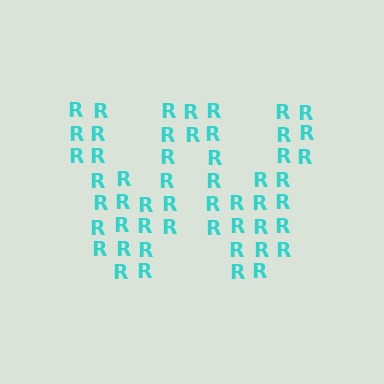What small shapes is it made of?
It is made of small letter R's.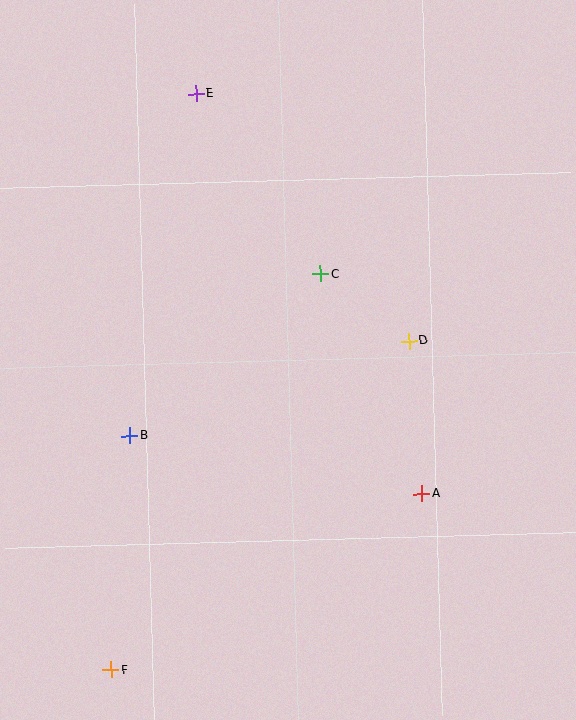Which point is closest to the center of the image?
Point C at (320, 274) is closest to the center.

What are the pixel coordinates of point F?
Point F is at (111, 670).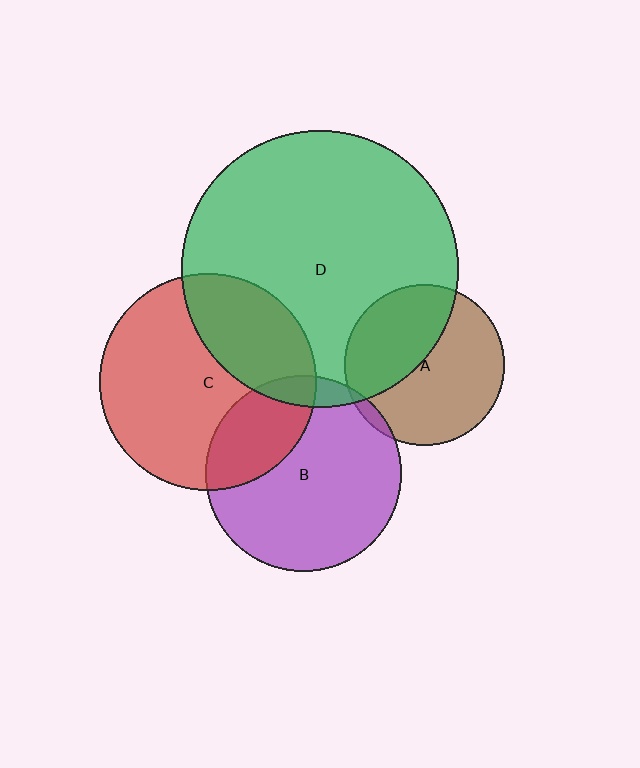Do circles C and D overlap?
Yes.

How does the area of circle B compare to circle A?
Approximately 1.5 times.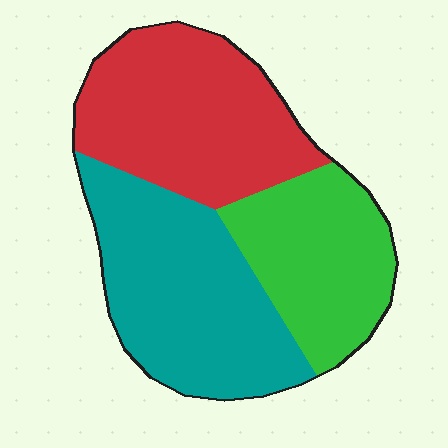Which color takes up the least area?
Green, at roughly 25%.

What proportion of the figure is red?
Red covers 36% of the figure.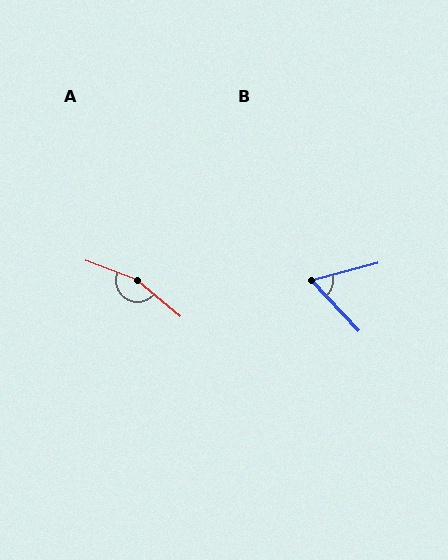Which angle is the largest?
A, at approximately 162 degrees.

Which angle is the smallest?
B, at approximately 61 degrees.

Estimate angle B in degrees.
Approximately 61 degrees.